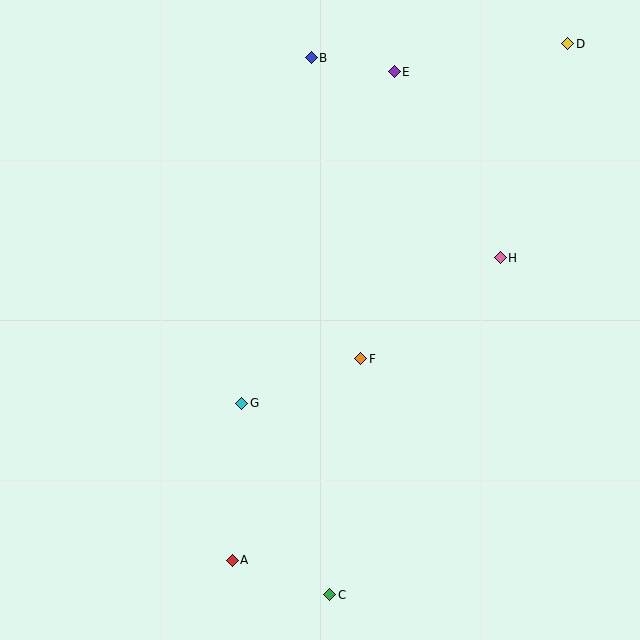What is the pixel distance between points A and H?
The distance between A and H is 404 pixels.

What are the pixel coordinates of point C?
Point C is at (330, 595).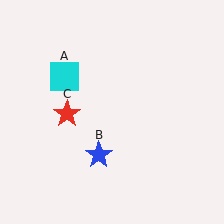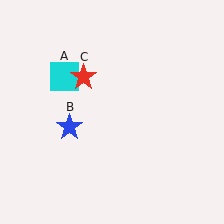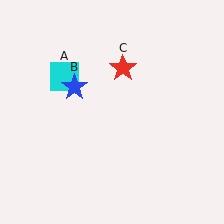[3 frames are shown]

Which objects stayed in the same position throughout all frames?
Cyan square (object A) remained stationary.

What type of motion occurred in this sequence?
The blue star (object B), red star (object C) rotated clockwise around the center of the scene.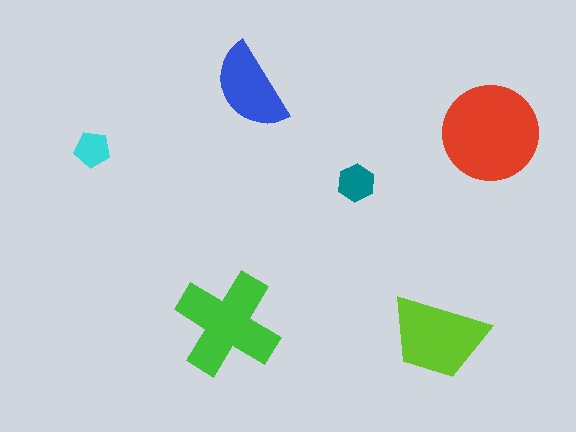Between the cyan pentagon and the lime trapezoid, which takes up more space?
The lime trapezoid.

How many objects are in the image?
There are 6 objects in the image.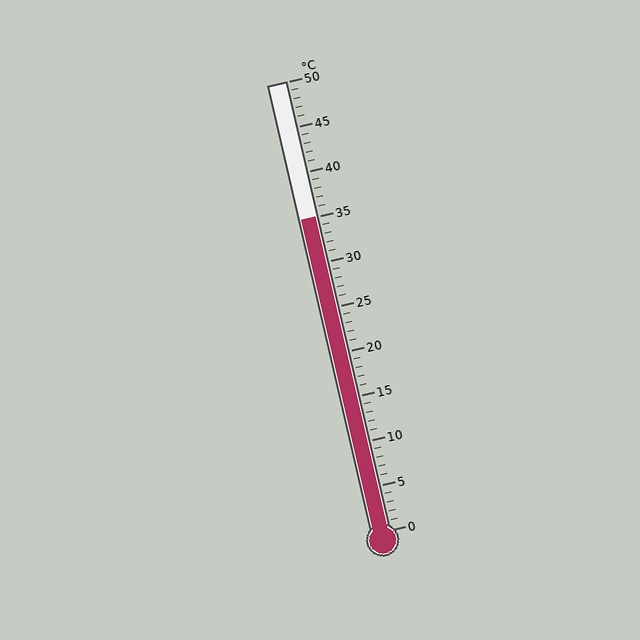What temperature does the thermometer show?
The thermometer shows approximately 35°C.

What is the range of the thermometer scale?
The thermometer scale ranges from 0°C to 50°C.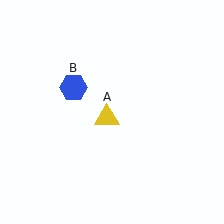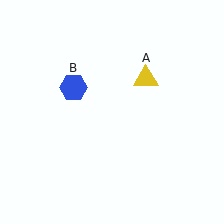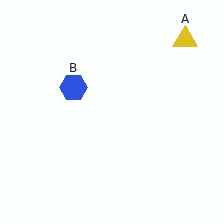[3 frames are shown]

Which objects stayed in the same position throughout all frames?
Blue hexagon (object B) remained stationary.